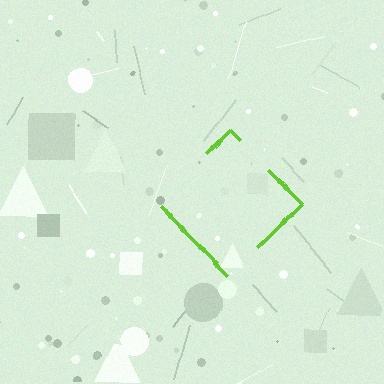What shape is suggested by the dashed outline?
The dashed outline suggests a diamond.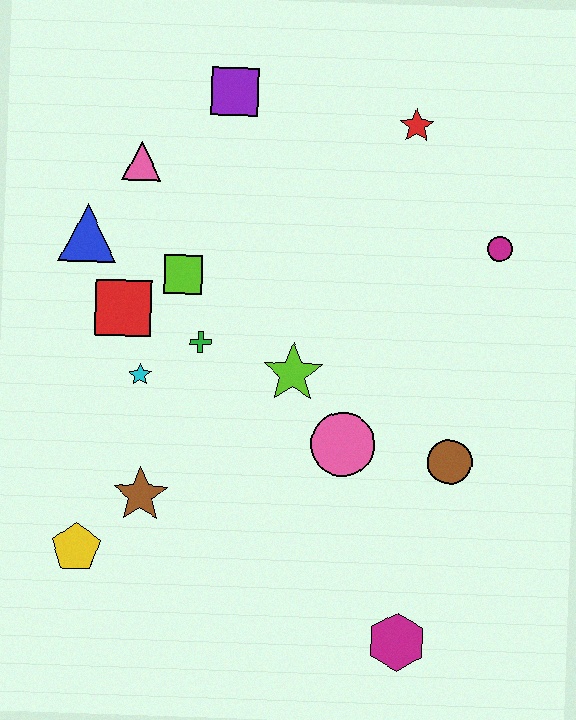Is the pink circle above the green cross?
No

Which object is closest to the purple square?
The pink triangle is closest to the purple square.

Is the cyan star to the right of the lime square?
No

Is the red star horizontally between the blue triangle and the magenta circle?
Yes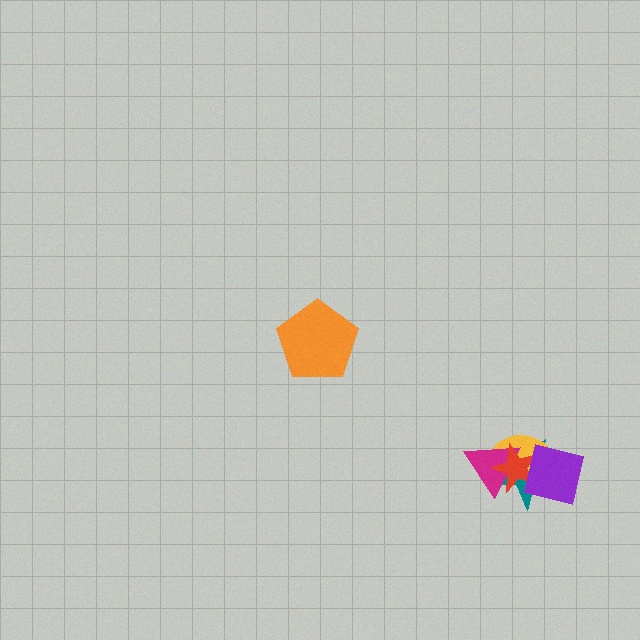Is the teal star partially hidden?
Yes, it is partially covered by another shape.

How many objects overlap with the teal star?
4 objects overlap with the teal star.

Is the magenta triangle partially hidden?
Yes, it is partially covered by another shape.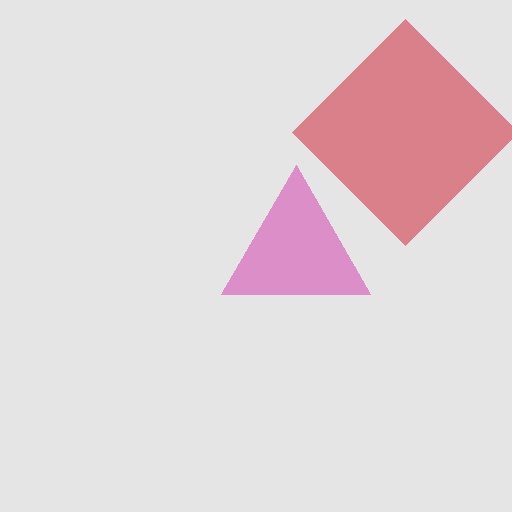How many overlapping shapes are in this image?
There are 2 overlapping shapes in the image.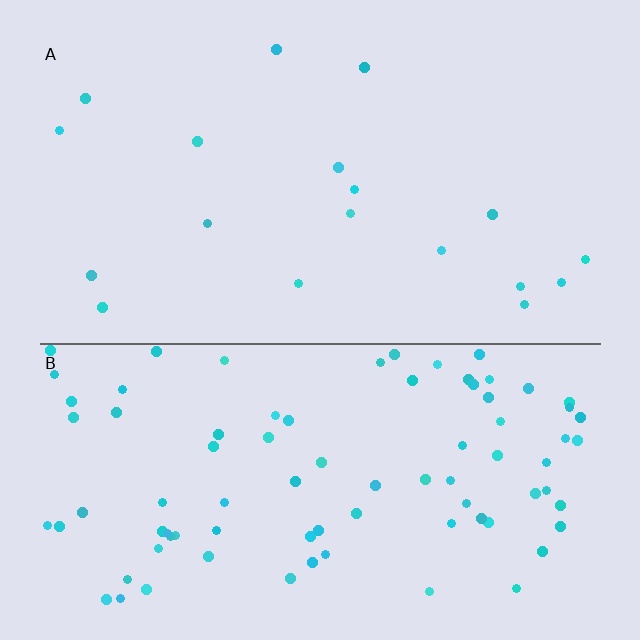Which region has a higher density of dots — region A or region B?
B (the bottom).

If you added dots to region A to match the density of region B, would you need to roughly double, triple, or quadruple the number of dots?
Approximately quadruple.